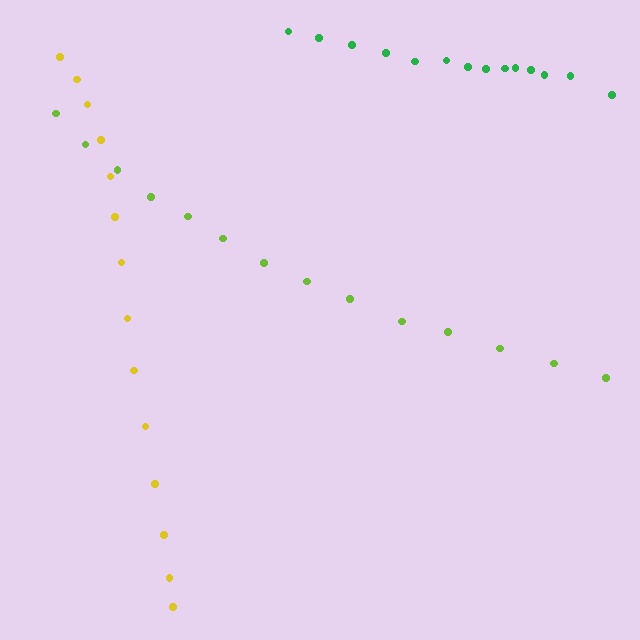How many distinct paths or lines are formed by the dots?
There are 3 distinct paths.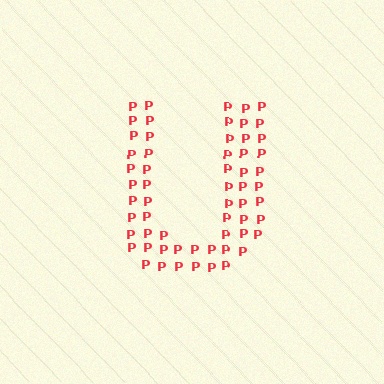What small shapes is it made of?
It is made of small letter P's.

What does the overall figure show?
The overall figure shows the letter U.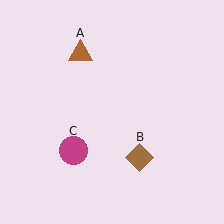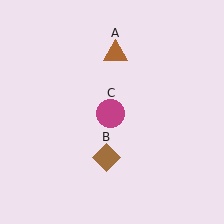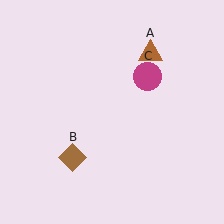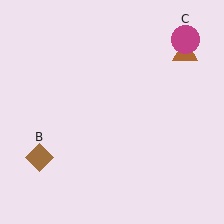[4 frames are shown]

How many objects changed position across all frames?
3 objects changed position: brown triangle (object A), brown diamond (object B), magenta circle (object C).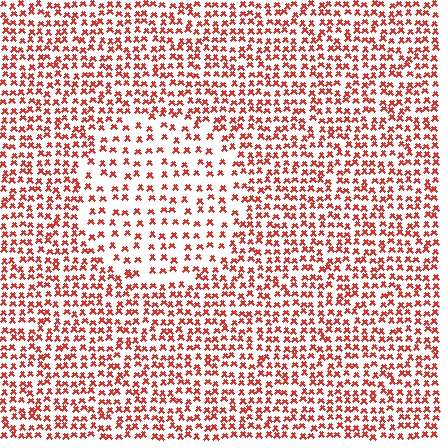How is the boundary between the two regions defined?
The boundary is defined by a change in element density (approximately 1.9x ratio). All elements are the same color, size, and shape.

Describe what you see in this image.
The image contains small red elements arranged at two different densities. A circle-shaped region is visible where the elements are less densely packed than the surrounding area.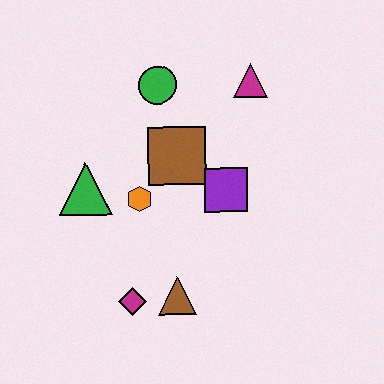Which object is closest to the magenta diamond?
The brown triangle is closest to the magenta diamond.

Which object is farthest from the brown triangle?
The magenta triangle is farthest from the brown triangle.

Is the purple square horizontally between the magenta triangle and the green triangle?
Yes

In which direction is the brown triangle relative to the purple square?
The brown triangle is below the purple square.